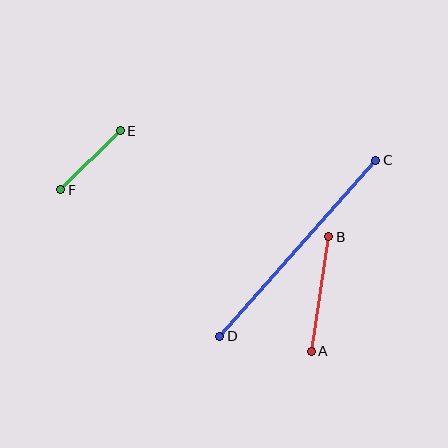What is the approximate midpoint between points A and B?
The midpoint is at approximately (320, 294) pixels.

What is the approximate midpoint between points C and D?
The midpoint is at approximately (298, 248) pixels.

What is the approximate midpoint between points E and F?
The midpoint is at approximately (90, 160) pixels.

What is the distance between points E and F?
The distance is approximately 84 pixels.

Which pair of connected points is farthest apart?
Points C and D are farthest apart.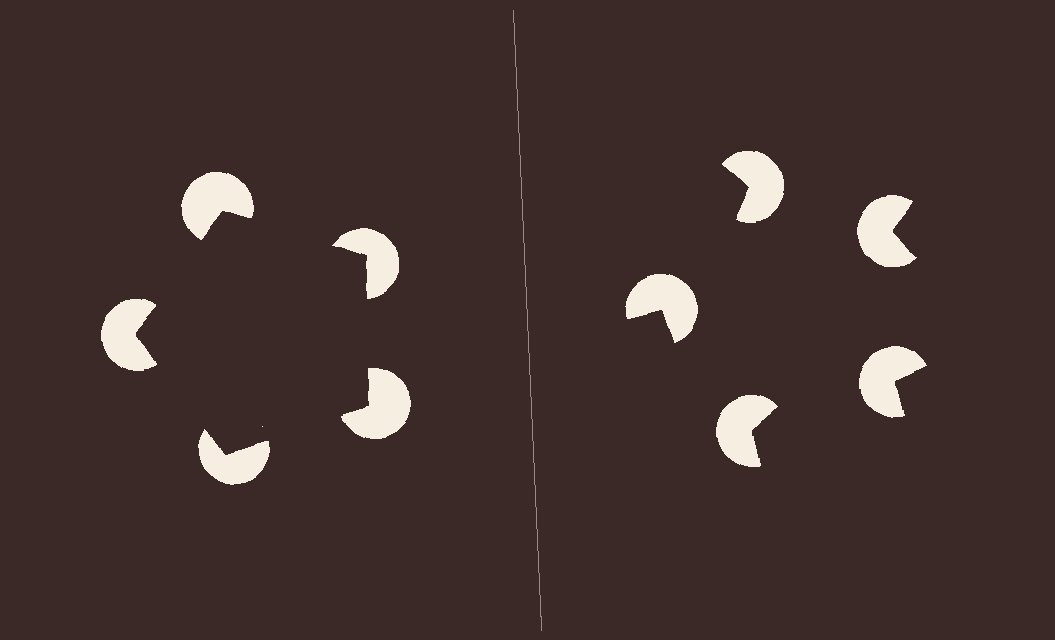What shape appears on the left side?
An illusory pentagon.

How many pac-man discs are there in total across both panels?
10 — 5 on each side.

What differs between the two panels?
The pac-man discs are positioned identically on both sides; only the wedge orientations differ. On the left they align to a pentagon; on the right they are misaligned.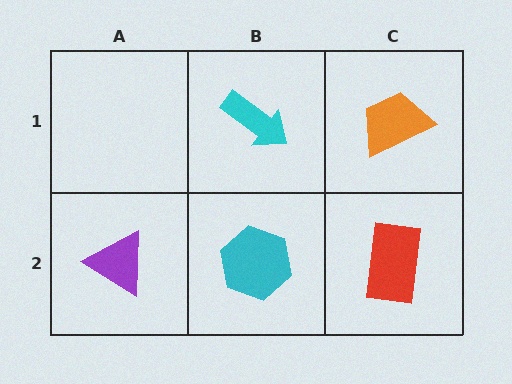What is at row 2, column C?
A red rectangle.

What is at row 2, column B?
A cyan hexagon.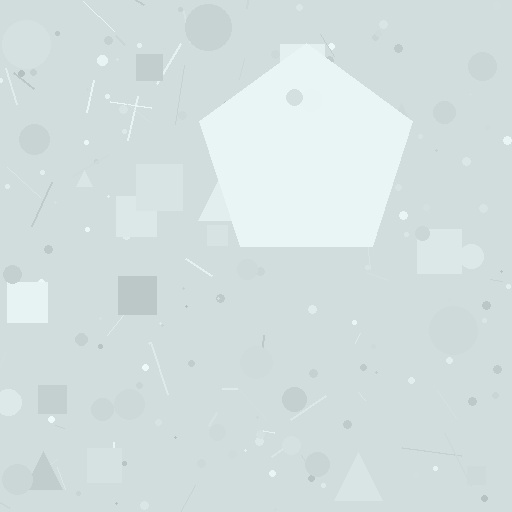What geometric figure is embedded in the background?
A pentagon is embedded in the background.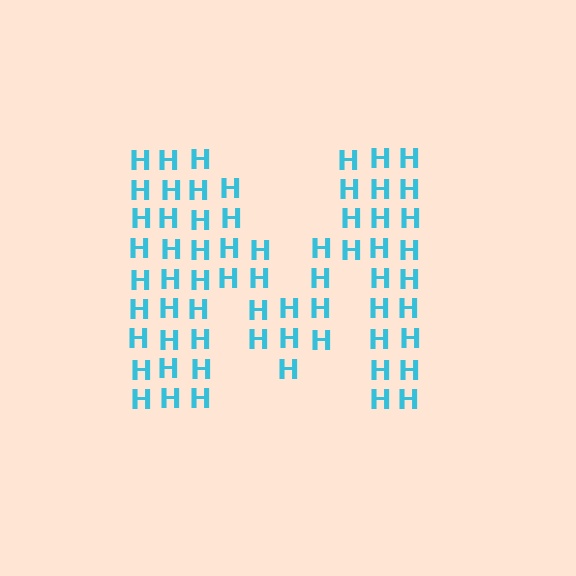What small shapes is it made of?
It is made of small letter H's.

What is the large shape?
The large shape is the letter M.